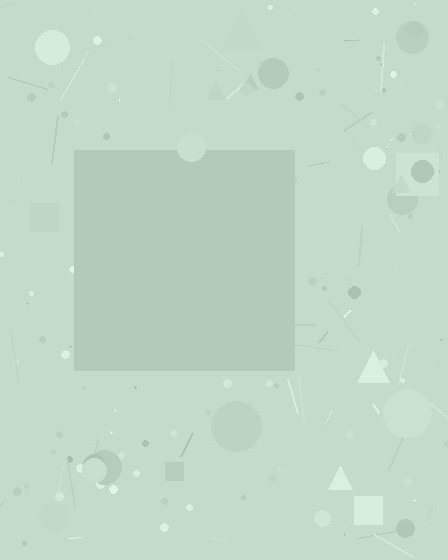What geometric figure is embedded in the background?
A square is embedded in the background.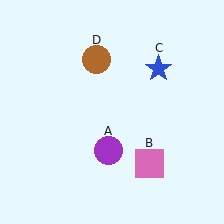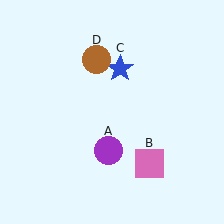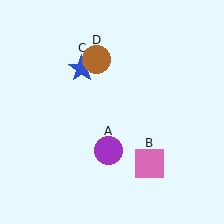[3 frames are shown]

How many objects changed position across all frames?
1 object changed position: blue star (object C).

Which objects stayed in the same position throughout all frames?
Purple circle (object A) and pink square (object B) and brown circle (object D) remained stationary.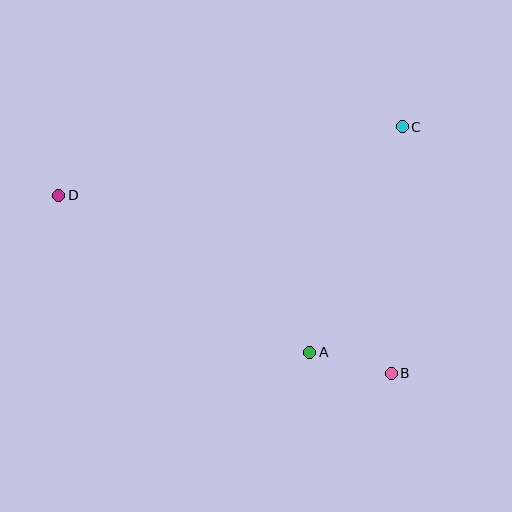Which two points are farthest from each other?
Points B and D are farthest from each other.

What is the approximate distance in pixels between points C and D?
The distance between C and D is approximately 350 pixels.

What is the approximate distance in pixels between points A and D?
The distance between A and D is approximately 296 pixels.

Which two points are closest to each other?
Points A and B are closest to each other.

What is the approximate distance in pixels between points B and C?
The distance between B and C is approximately 247 pixels.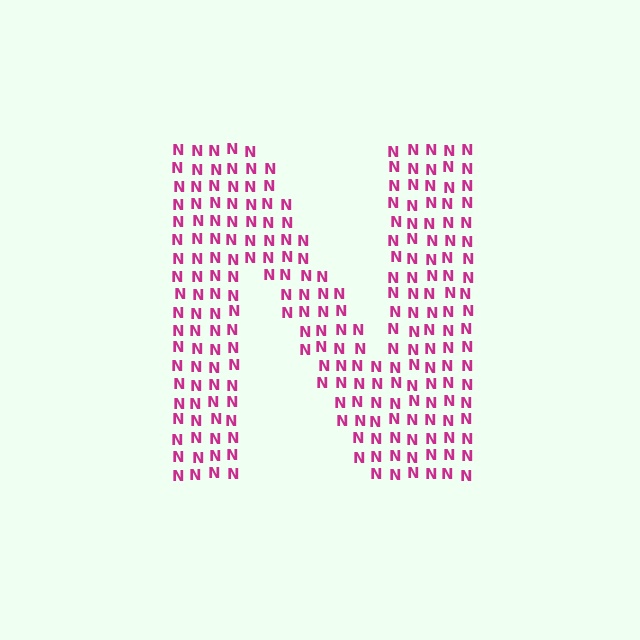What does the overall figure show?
The overall figure shows the letter N.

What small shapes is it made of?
It is made of small letter N's.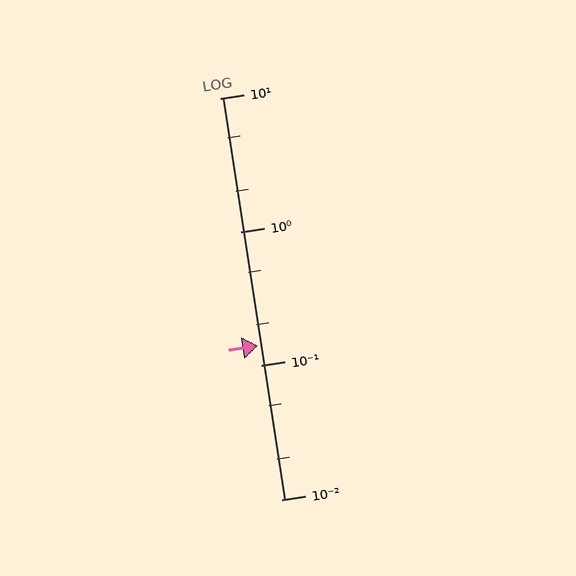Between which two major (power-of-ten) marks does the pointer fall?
The pointer is between 0.1 and 1.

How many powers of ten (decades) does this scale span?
The scale spans 3 decades, from 0.01 to 10.